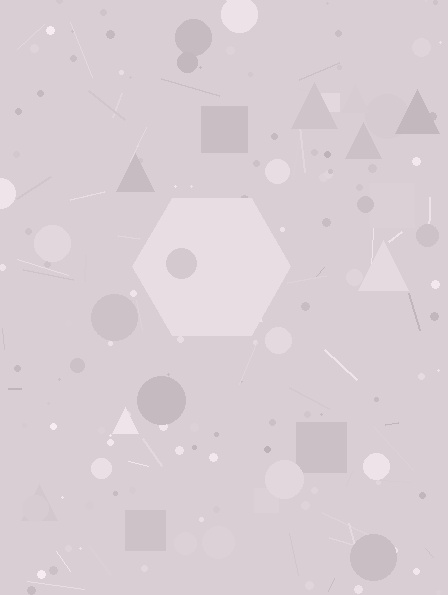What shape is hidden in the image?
A hexagon is hidden in the image.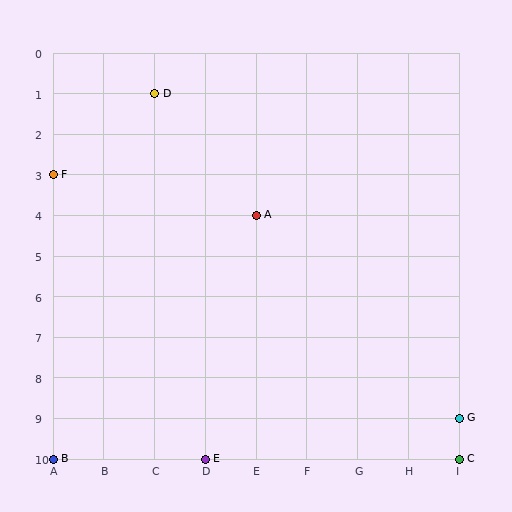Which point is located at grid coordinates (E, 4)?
Point A is at (E, 4).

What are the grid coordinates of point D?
Point D is at grid coordinates (C, 1).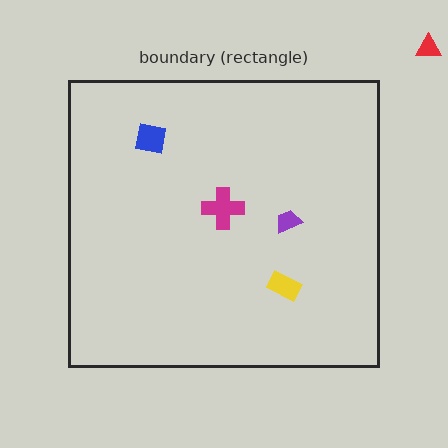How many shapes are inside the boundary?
4 inside, 1 outside.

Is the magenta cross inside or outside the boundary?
Inside.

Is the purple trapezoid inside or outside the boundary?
Inside.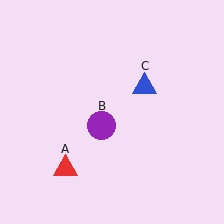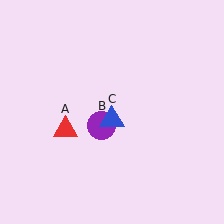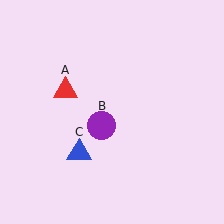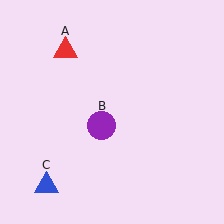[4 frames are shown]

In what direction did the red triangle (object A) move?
The red triangle (object A) moved up.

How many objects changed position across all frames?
2 objects changed position: red triangle (object A), blue triangle (object C).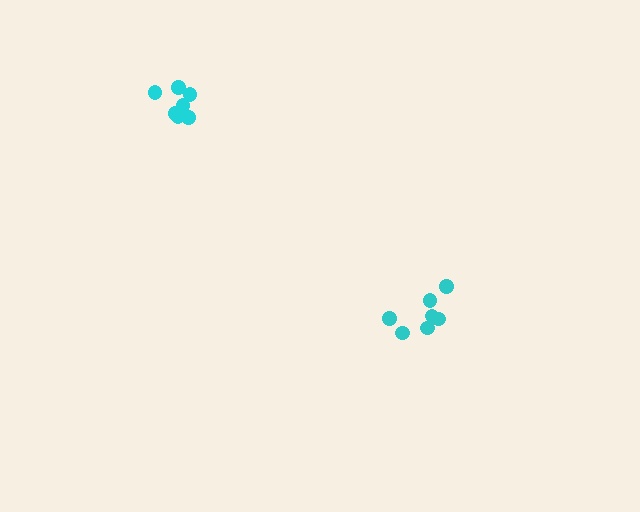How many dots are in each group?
Group 1: 7 dots, Group 2: 7 dots (14 total).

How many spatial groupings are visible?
There are 2 spatial groupings.